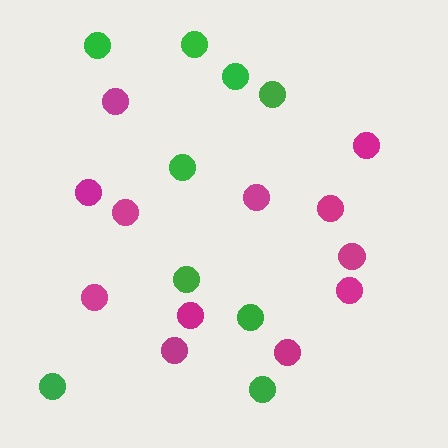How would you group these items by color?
There are 2 groups: one group of green circles (9) and one group of magenta circles (12).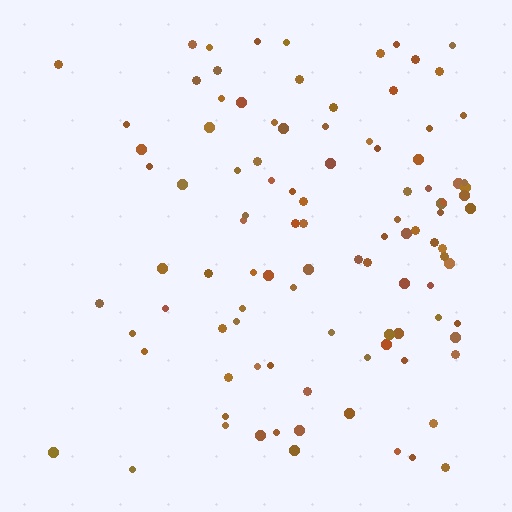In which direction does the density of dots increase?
From left to right, with the right side densest.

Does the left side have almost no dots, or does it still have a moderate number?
Still a moderate number, just noticeably fewer than the right.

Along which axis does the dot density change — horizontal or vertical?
Horizontal.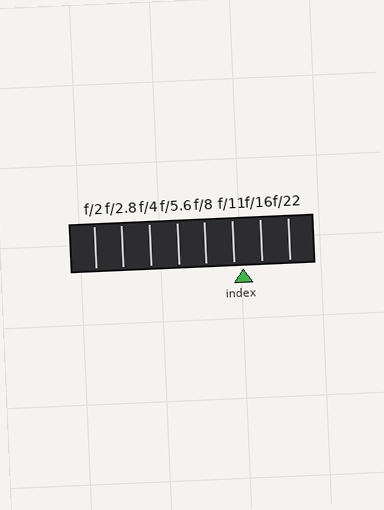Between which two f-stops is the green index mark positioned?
The index mark is between f/11 and f/16.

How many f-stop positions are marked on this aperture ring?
There are 8 f-stop positions marked.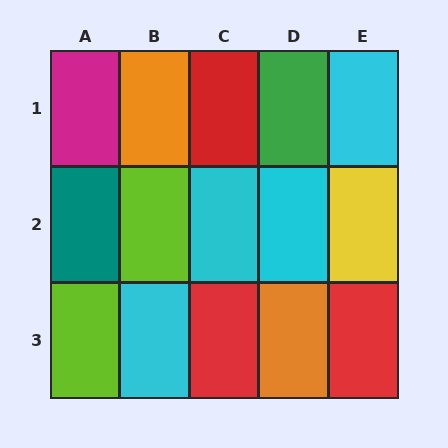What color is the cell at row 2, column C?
Cyan.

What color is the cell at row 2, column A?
Teal.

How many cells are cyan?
4 cells are cyan.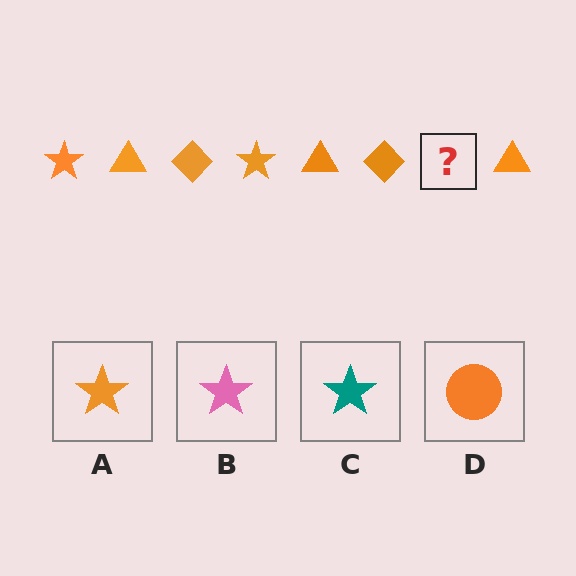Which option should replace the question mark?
Option A.